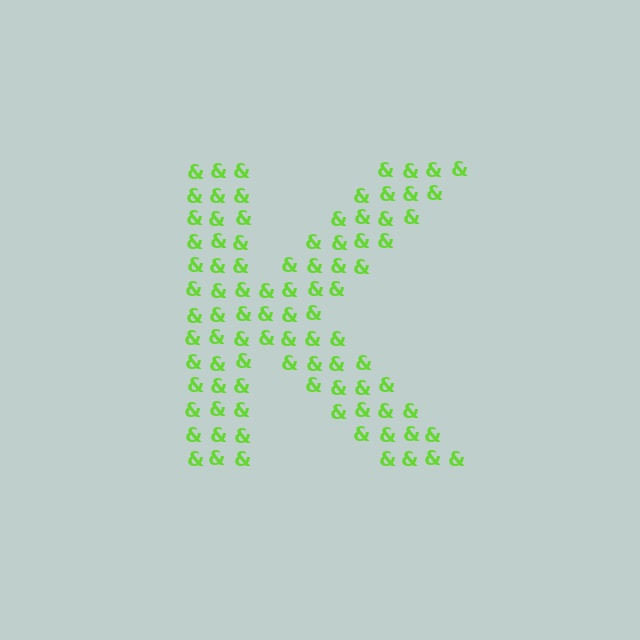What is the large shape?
The large shape is the letter K.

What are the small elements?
The small elements are ampersands.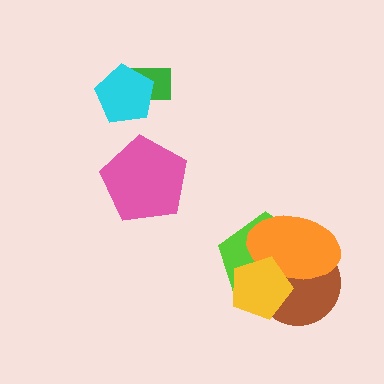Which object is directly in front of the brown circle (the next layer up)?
The orange ellipse is directly in front of the brown circle.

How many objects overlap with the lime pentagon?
3 objects overlap with the lime pentagon.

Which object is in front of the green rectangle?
The cyan pentagon is in front of the green rectangle.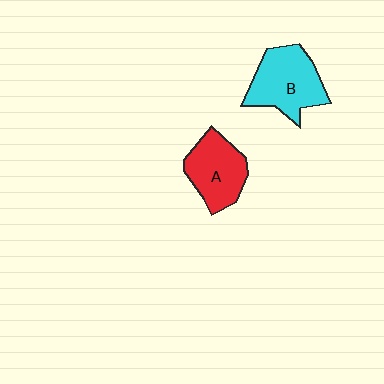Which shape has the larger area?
Shape B (cyan).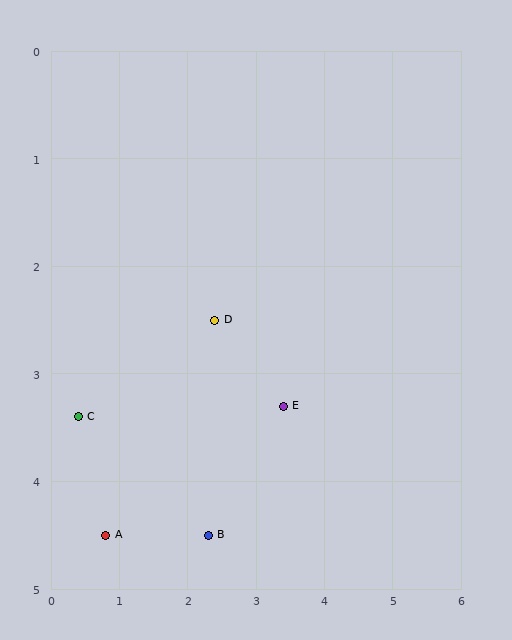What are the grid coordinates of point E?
Point E is at approximately (3.4, 3.3).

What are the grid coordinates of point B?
Point B is at approximately (2.3, 4.5).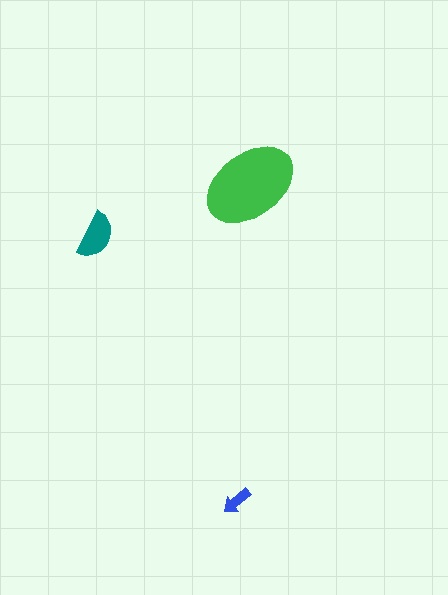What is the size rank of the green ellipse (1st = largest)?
1st.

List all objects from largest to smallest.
The green ellipse, the teal semicircle, the blue arrow.